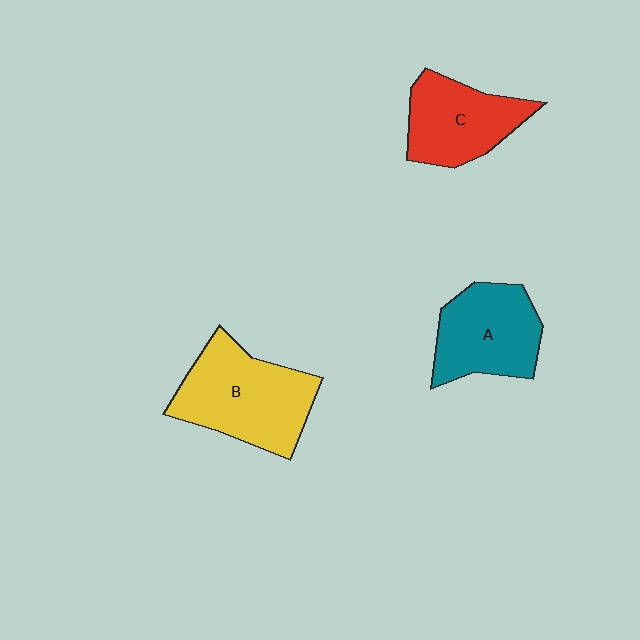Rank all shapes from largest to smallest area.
From largest to smallest: B (yellow), A (teal), C (red).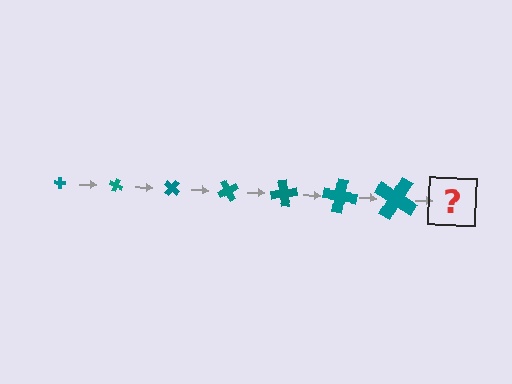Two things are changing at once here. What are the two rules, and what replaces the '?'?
The two rules are that the cross grows larger each step and it rotates 20 degrees each step. The '?' should be a cross, larger than the previous one and rotated 140 degrees from the start.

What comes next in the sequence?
The next element should be a cross, larger than the previous one and rotated 140 degrees from the start.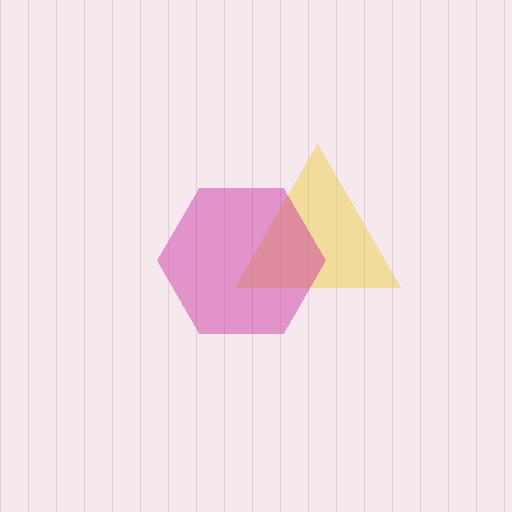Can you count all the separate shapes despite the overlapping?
Yes, there are 2 separate shapes.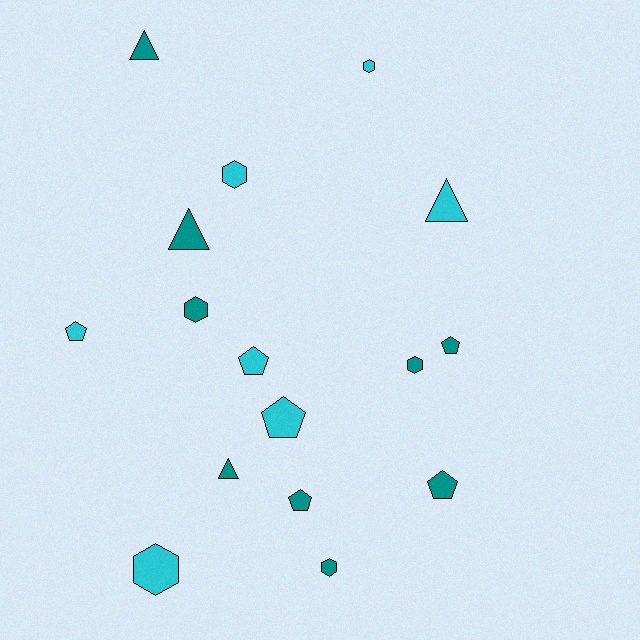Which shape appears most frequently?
Hexagon, with 6 objects.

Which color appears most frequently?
Teal, with 9 objects.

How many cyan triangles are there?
There is 1 cyan triangle.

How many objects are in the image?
There are 16 objects.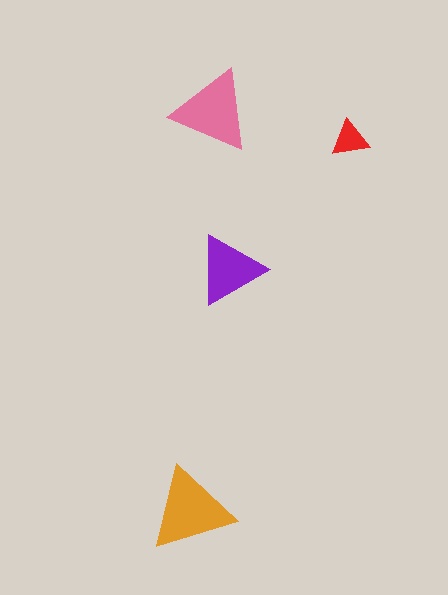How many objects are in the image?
There are 4 objects in the image.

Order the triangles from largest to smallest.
the orange one, the pink one, the purple one, the red one.